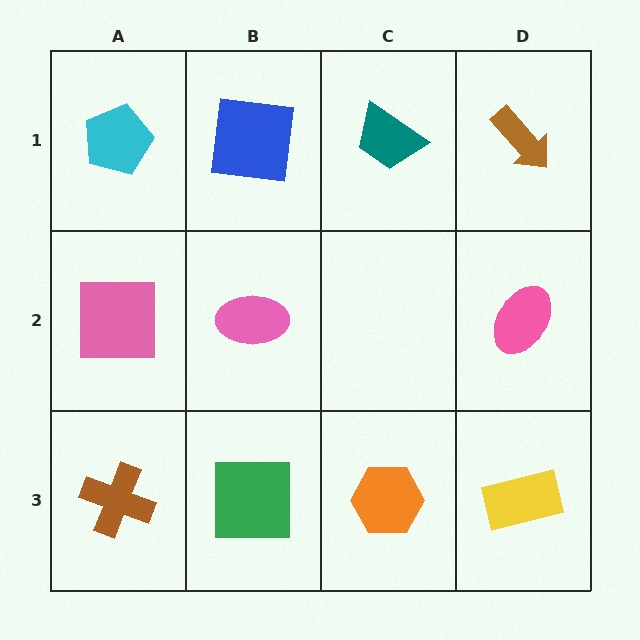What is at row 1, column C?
A teal trapezoid.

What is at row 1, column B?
A blue square.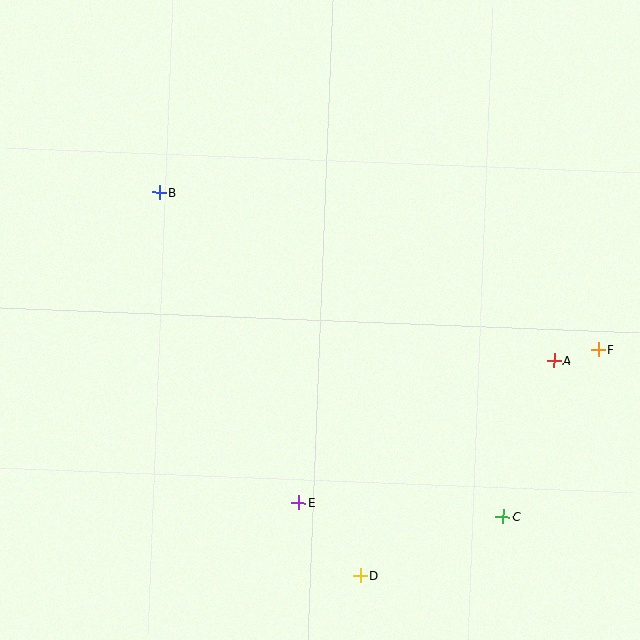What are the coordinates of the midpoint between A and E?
The midpoint between A and E is at (426, 431).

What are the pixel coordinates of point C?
Point C is at (503, 517).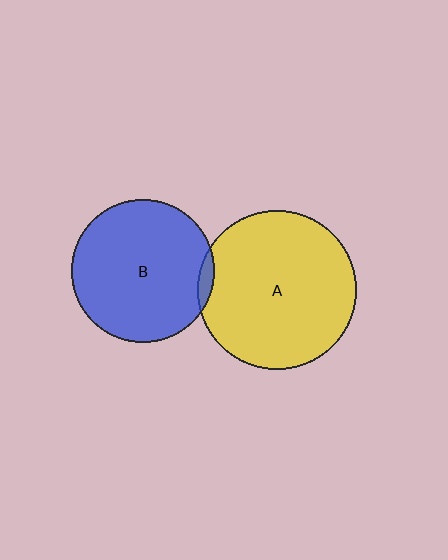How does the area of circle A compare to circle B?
Approximately 1.2 times.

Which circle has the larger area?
Circle A (yellow).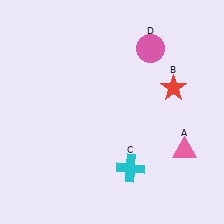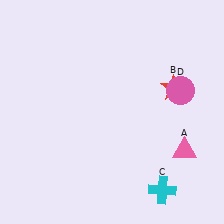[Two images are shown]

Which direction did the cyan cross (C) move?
The cyan cross (C) moved right.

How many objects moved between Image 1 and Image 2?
2 objects moved between the two images.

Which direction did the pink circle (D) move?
The pink circle (D) moved down.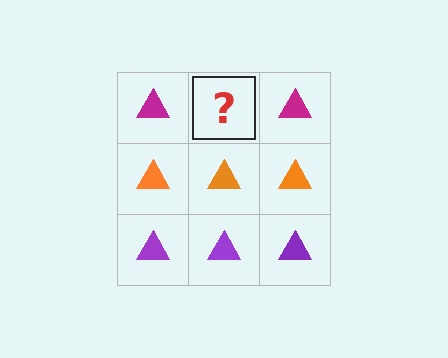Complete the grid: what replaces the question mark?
The question mark should be replaced with a magenta triangle.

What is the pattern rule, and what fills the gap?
The rule is that each row has a consistent color. The gap should be filled with a magenta triangle.